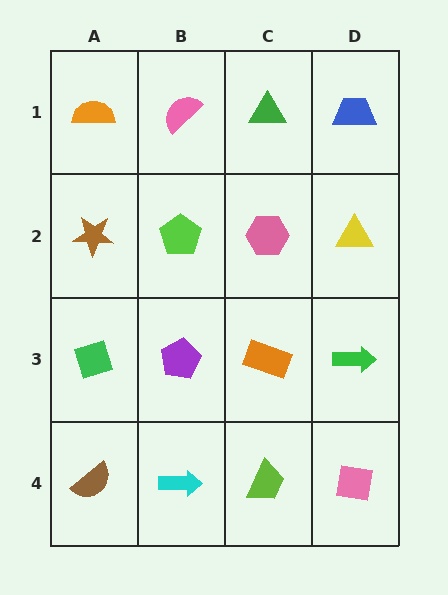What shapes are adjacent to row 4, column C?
An orange rectangle (row 3, column C), a cyan arrow (row 4, column B), a pink square (row 4, column D).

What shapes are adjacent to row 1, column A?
A brown star (row 2, column A), a pink semicircle (row 1, column B).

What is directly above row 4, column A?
A green diamond.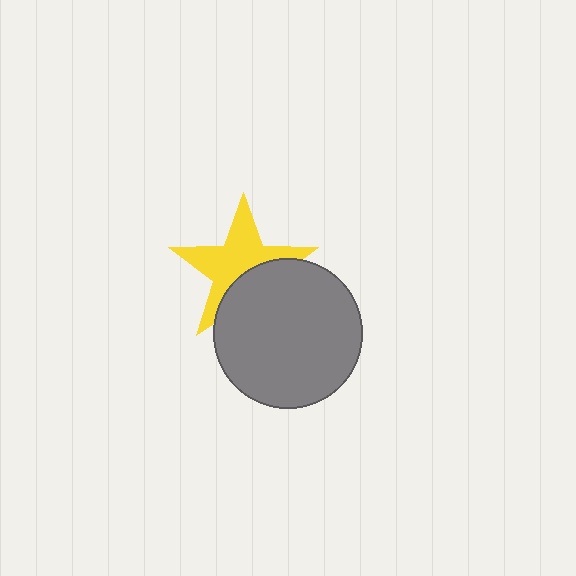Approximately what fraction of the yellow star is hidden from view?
Roughly 39% of the yellow star is hidden behind the gray circle.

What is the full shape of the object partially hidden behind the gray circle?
The partially hidden object is a yellow star.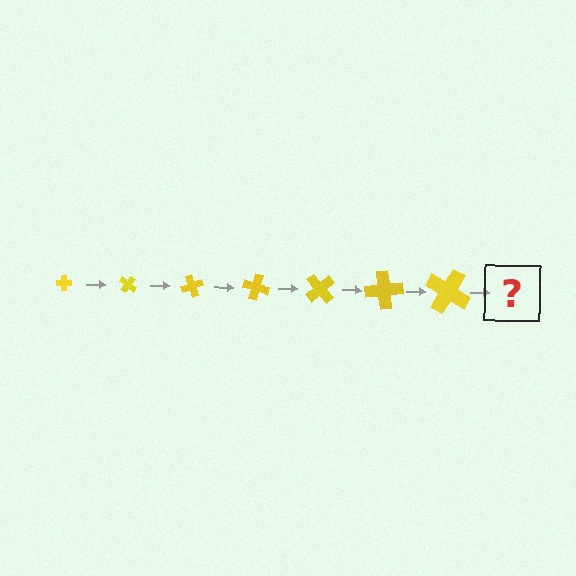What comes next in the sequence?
The next element should be a cross, larger than the previous one and rotated 245 degrees from the start.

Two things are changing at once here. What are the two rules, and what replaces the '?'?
The two rules are that the cross grows larger each step and it rotates 35 degrees each step. The '?' should be a cross, larger than the previous one and rotated 245 degrees from the start.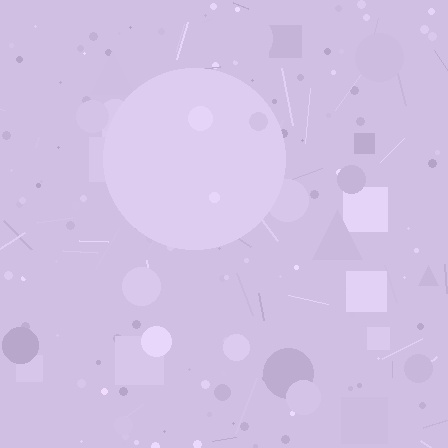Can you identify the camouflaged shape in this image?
The camouflaged shape is a circle.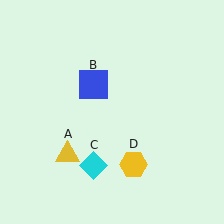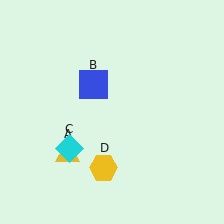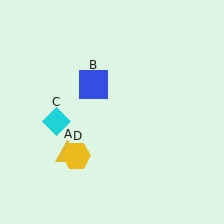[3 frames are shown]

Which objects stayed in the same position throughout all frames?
Yellow triangle (object A) and blue square (object B) remained stationary.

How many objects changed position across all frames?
2 objects changed position: cyan diamond (object C), yellow hexagon (object D).